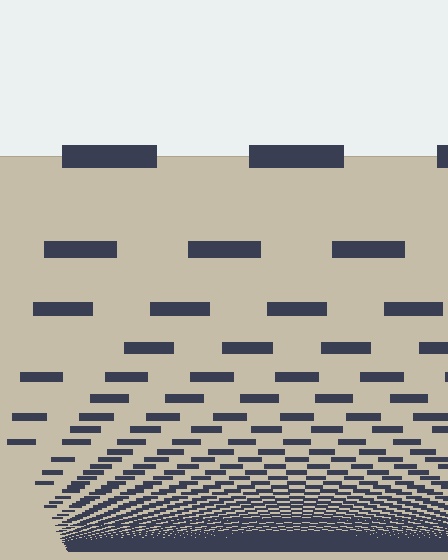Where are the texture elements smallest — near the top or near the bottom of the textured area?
Near the bottom.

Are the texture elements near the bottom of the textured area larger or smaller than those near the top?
Smaller. The gradient is inverted — elements near the bottom are smaller and denser.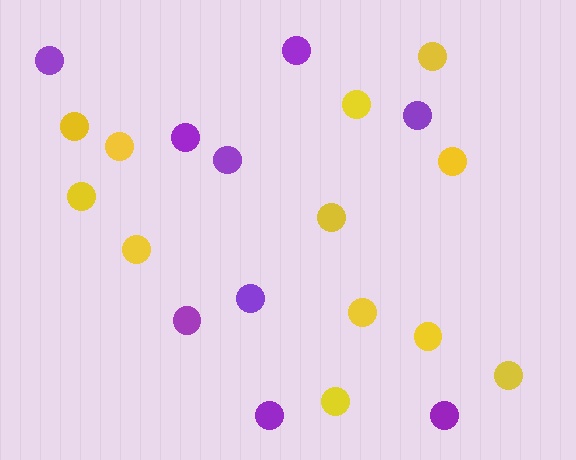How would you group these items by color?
There are 2 groups: one group of yellow circles (12) and one group of purple circles (9).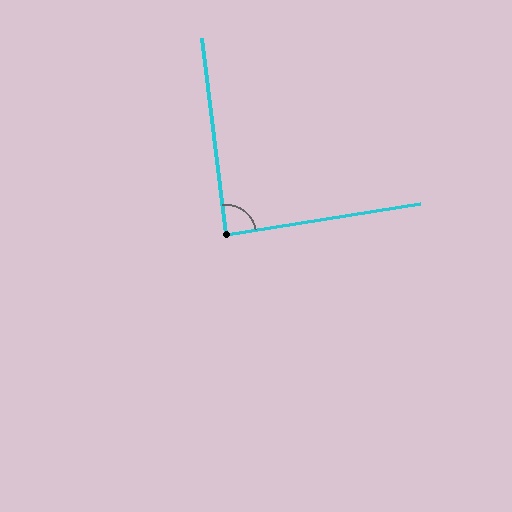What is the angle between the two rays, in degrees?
Approximately 88 degrees.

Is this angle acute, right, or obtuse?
It is approximately a right angle.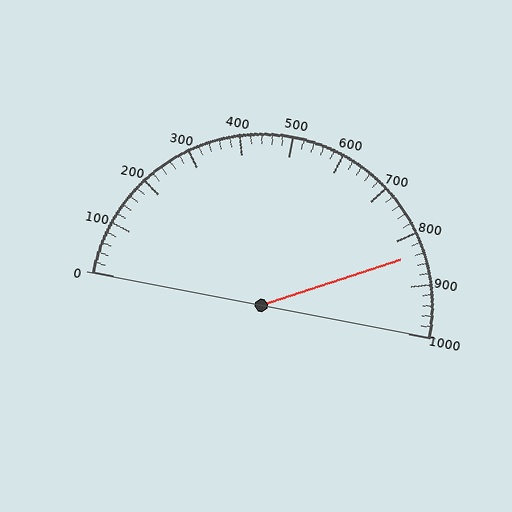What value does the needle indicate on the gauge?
The needle indicates approximately 840.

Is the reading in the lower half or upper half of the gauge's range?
The reading is in the upper half of the range (0 to 1000).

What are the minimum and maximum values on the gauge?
The gauge ranges from 0 to 1000.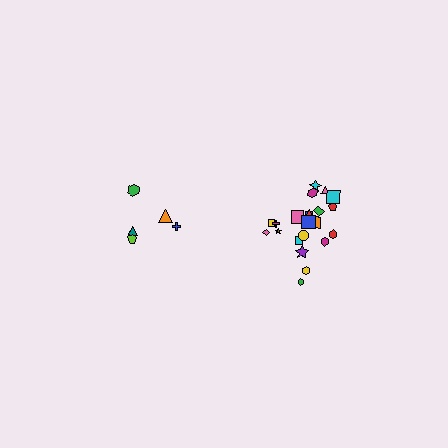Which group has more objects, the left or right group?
The right group.